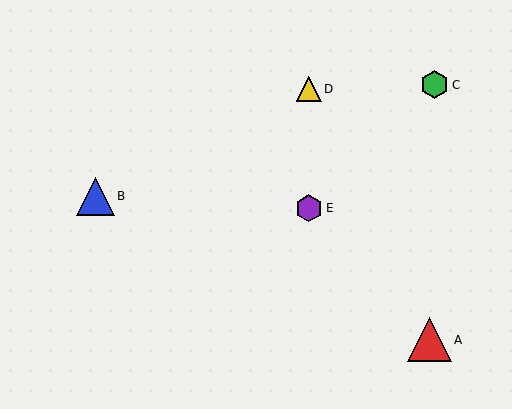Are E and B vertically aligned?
No, E is at x≈309 and B is at x≈95.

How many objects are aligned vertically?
2 objects (D, E) are aligned vertically.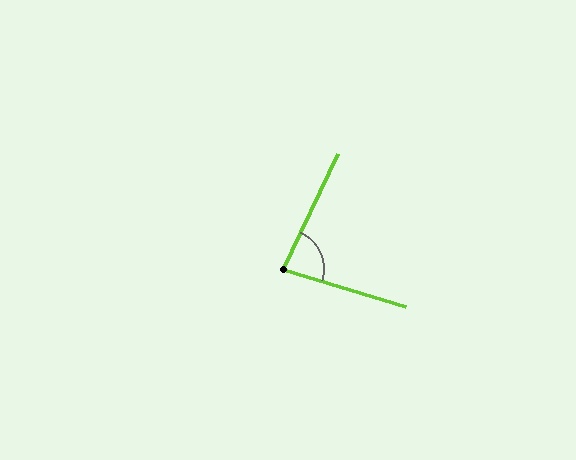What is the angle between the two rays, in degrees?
Approximately 81 degrees.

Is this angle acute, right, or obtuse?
It is acute.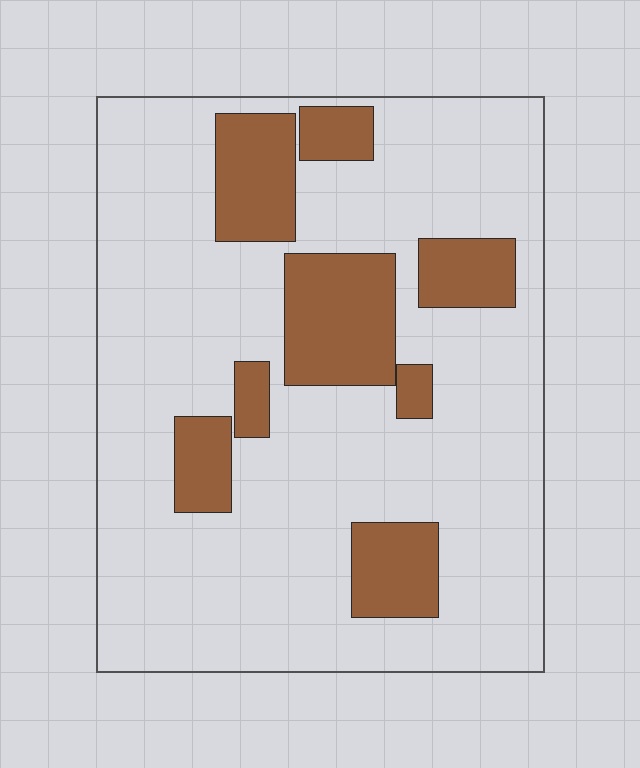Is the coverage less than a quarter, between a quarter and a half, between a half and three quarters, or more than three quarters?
Less than a quarter.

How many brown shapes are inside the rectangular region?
8.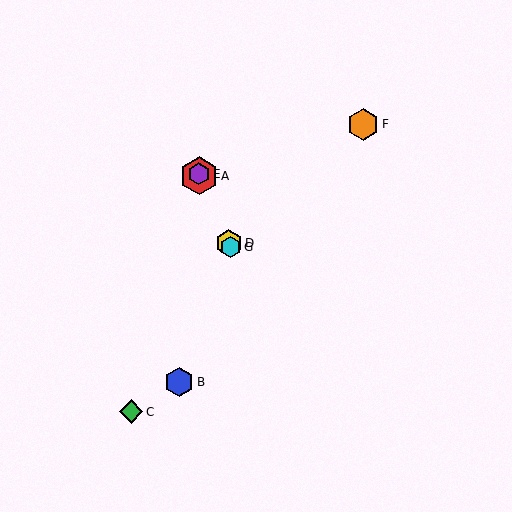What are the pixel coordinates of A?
Object A is at (199, 176).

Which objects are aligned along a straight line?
Objects A, D, E, G are aligned along a straight line.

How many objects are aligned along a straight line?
4 objects (A, D, E, G) are aligned along a straight line.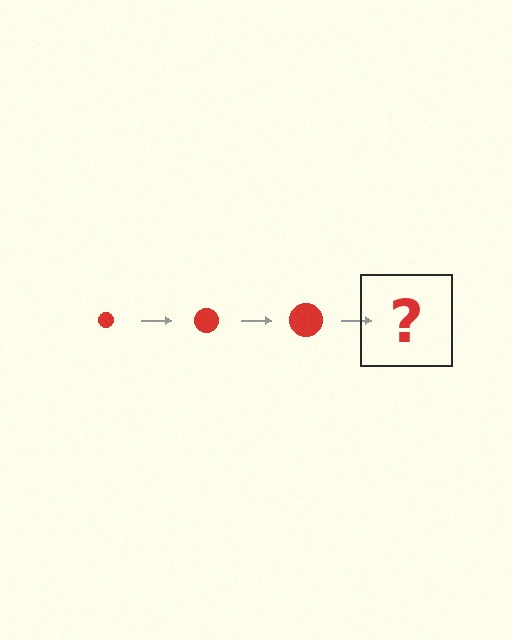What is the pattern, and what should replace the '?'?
The pattern is that the circle gets progressively larger each step. The '?' should be a red circle, larger than the previous one.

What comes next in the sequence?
The next element should be a red circle, larger than the previous one.